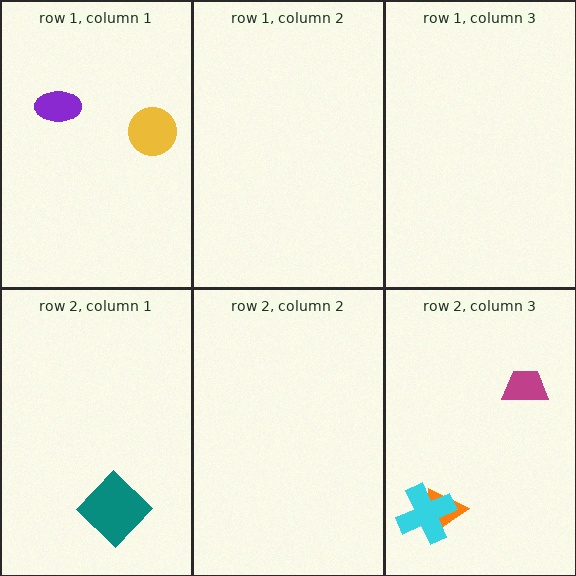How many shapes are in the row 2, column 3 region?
3.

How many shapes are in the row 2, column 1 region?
1.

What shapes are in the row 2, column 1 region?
The teal diamond.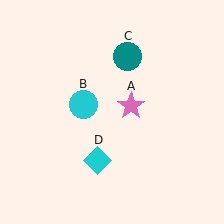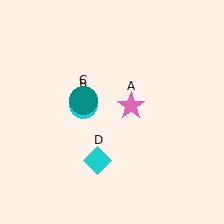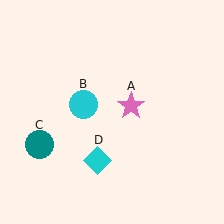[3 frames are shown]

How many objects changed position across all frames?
1 object changed position: teal circle (object C).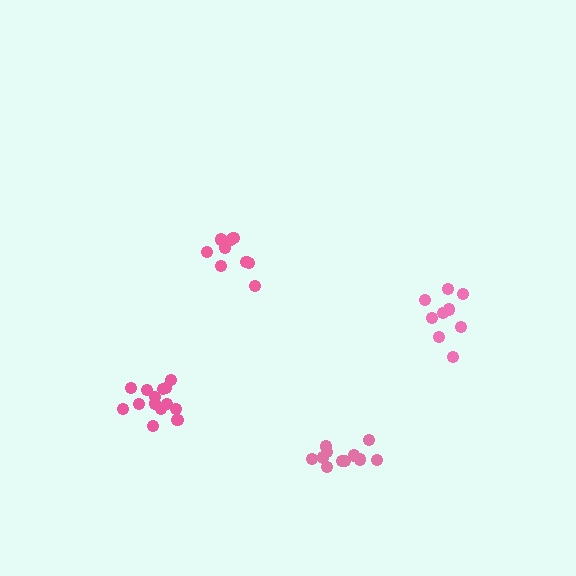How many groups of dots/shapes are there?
There are 4 groups.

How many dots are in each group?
Group 1: 9 dots, Group 2: 12 dots, Group 3: 14 dots, Group 4: 9 dots (44 total).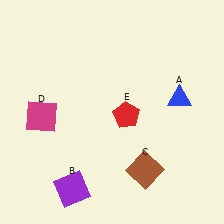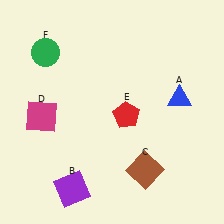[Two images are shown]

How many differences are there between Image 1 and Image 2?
There is 1 difference between the two images.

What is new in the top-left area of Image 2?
A green circle (F) was added in the top-left area of Image 2.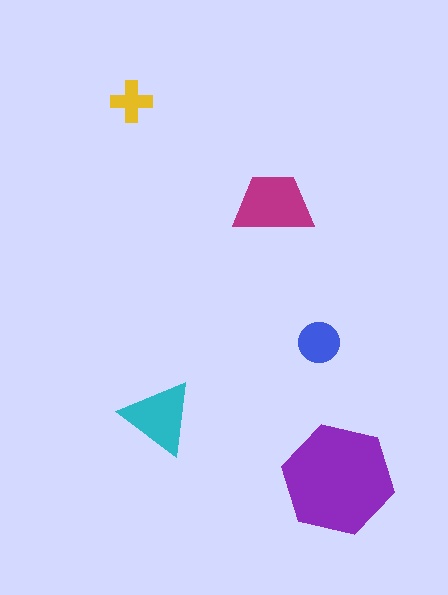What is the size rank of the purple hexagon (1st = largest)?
1st.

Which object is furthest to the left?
The yellow cross is leftmost.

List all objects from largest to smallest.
The purple hexagon, the magenta trapezoid, the cyan triangle, the blue circle, the yellow cross.